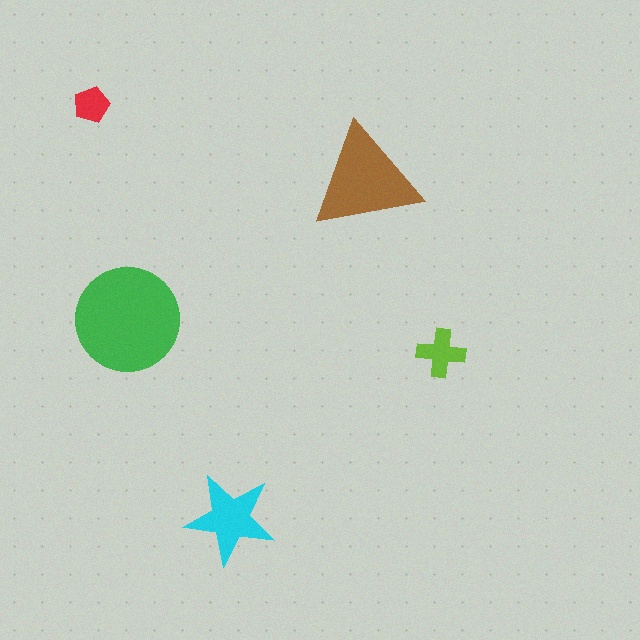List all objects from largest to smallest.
The green circle, the brown triangle, the cyan star, the lime cross, the red pentagon.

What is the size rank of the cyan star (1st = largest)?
3rd.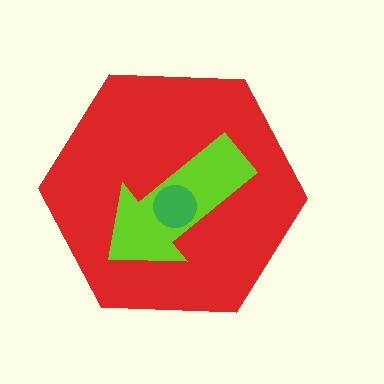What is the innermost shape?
The green circle.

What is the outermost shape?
The red hexagon.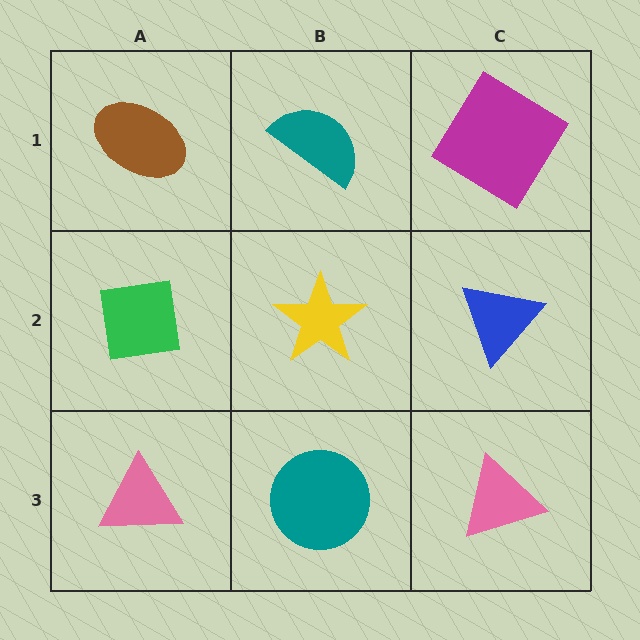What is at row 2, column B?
A yellow star.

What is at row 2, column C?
A blue triangle.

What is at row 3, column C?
A pink triangle.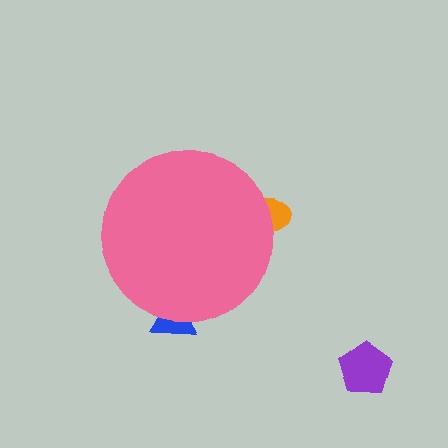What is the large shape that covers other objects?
A pink circle.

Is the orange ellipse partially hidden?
Yes, the orange ellipse is partially hidden behind the pink circle.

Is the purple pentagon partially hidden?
No, the purple pentagon is fully visible.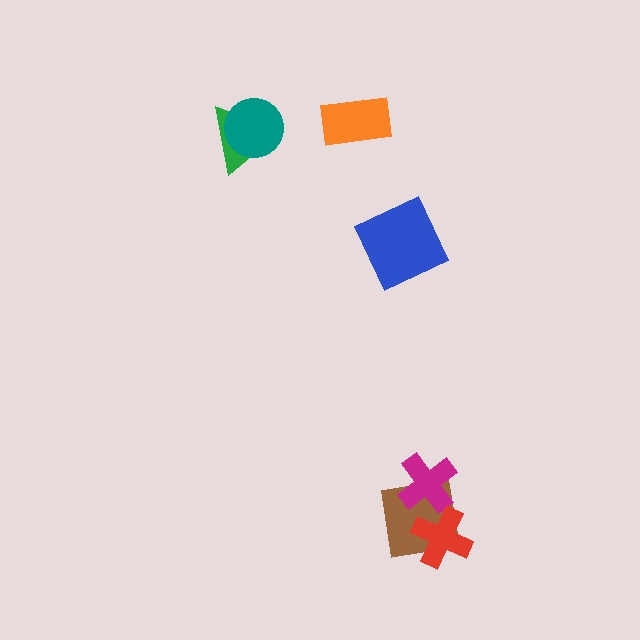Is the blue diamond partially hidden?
No, no other shape covers it.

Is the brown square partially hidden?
Yes, it is partially covered by another shape.